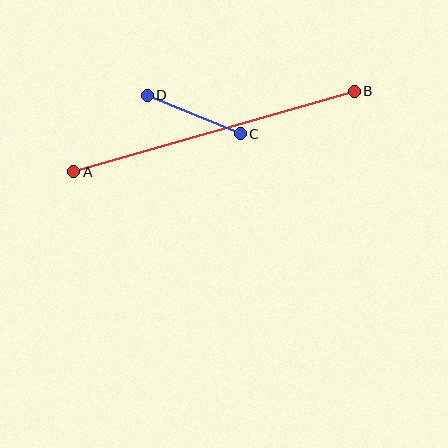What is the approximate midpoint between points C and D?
The midpoint is at approximately (194, 115) pixels.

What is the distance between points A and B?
The distance is approximately 292 pixels.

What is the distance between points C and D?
The distance is approximately 101 pixels.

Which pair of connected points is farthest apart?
Points A and B are farthest apart.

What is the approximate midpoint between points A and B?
The midpoint is at approximately (214, 131) pixels.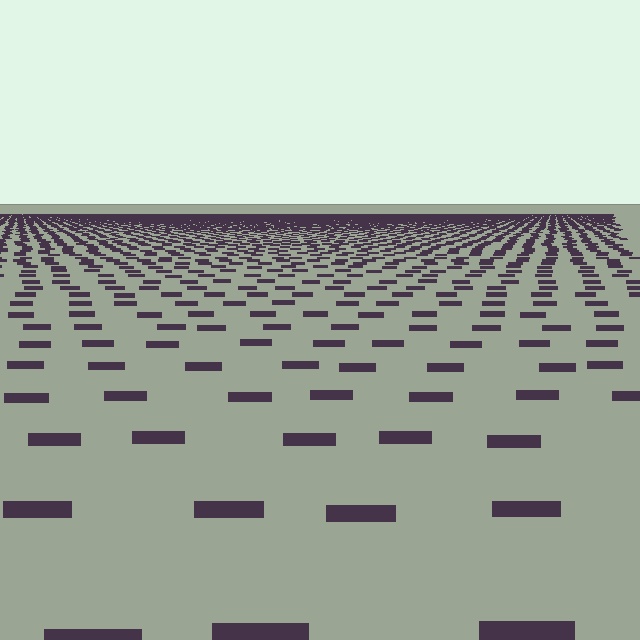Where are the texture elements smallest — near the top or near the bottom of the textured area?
Near the top.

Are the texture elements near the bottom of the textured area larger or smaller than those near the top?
Larger. Near the bottom, elements are closer to the viewer and appear at a bigger on-screen size.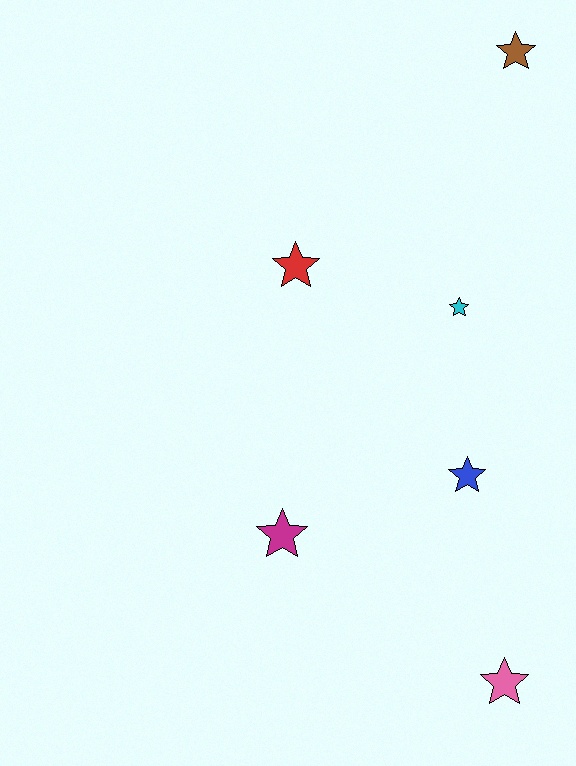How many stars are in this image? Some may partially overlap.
There are 6 stars.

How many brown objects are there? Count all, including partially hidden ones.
There is 1 brown object.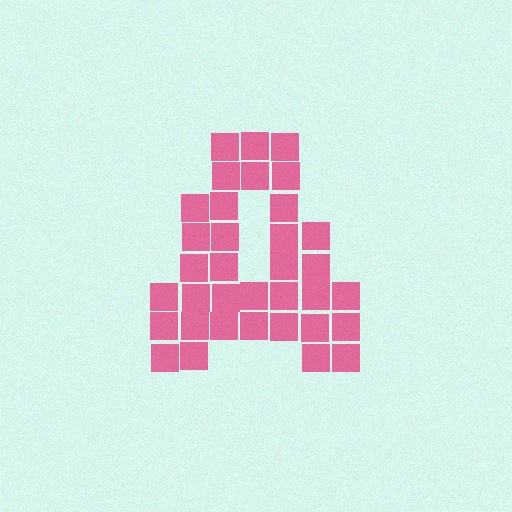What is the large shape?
The large shape is the letter A.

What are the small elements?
The small elements are squares.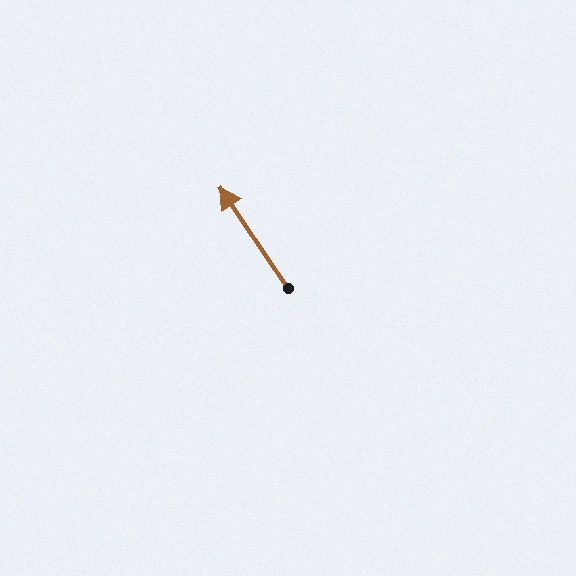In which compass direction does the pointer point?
Northwest.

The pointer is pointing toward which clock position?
Roughly 11 o'clock.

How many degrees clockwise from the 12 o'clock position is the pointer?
Approximately 326 degrees.